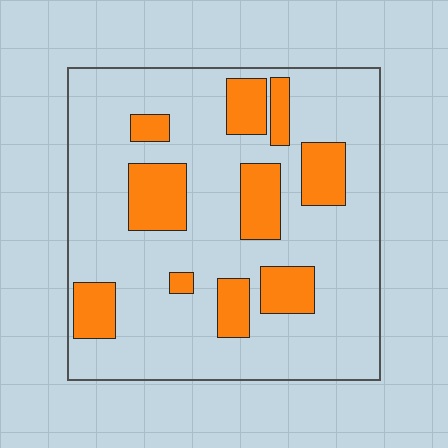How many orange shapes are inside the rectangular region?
10.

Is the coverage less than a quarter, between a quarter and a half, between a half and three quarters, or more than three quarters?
Less than a quarter.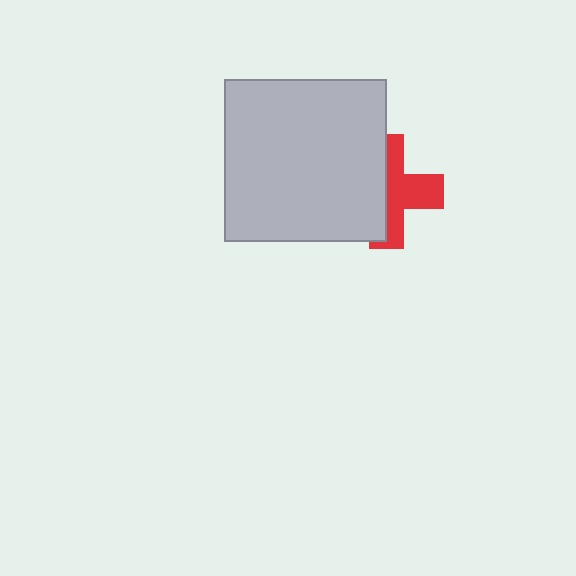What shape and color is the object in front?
The object in front is a light gray square.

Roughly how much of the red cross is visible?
About half of it is visible (roughly 50%).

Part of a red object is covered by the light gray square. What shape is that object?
It is a cross.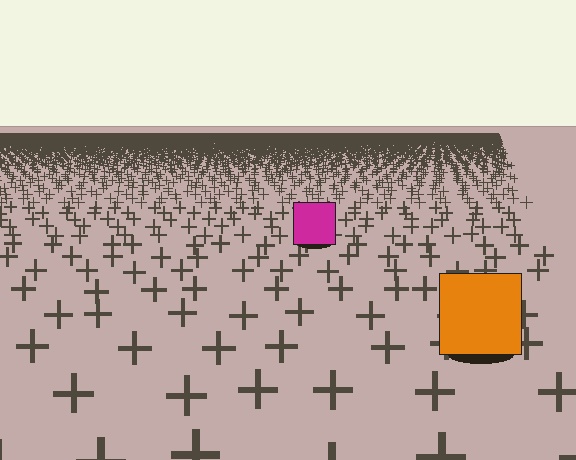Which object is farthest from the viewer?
The magenta square is farthest from the viewer. It appears smaller and the ground texture around it is denser.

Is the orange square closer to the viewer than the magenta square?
Yes. The orange square is closer — you can tell from the texture gradient: the ground texture is coarser near it.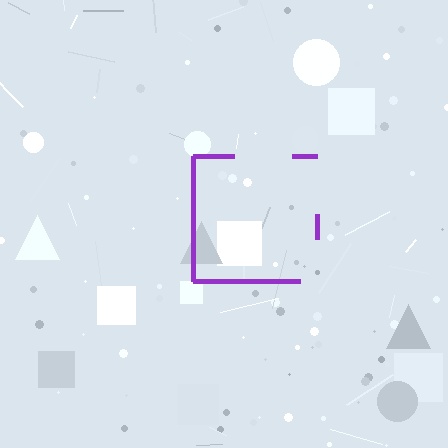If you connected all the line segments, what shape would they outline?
They would outline a square.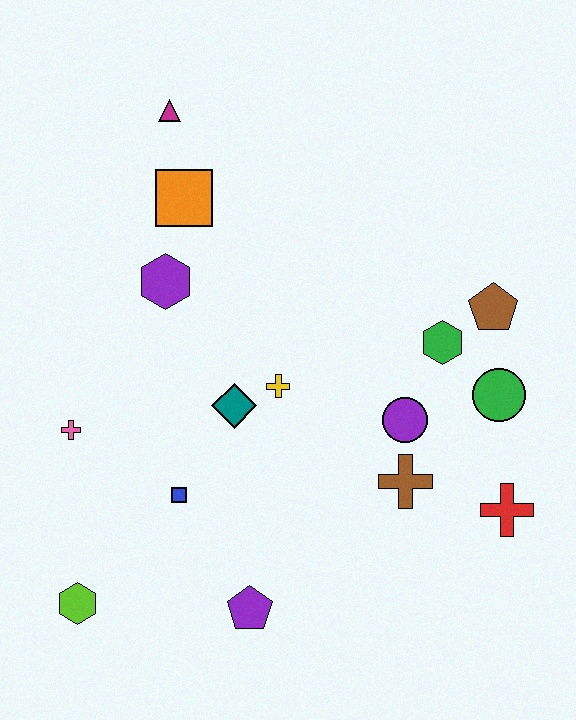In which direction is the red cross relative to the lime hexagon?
The red cross is to the right of the lime hexagon.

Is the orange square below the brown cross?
No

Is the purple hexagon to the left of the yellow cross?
Yes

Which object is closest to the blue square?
The teal diamond is closest to the blue square.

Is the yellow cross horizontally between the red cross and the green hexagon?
No